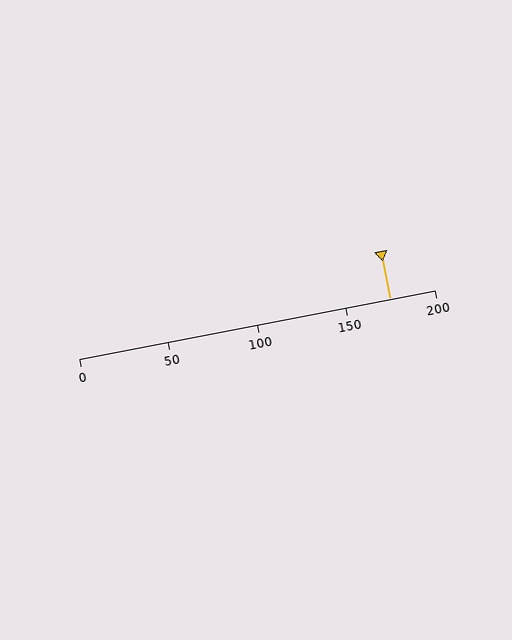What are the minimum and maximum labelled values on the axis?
The axis runs from 0 to 200.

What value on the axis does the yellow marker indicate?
The marker indicates approximately 175.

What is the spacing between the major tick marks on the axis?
The major ticks are spaced 50 apart.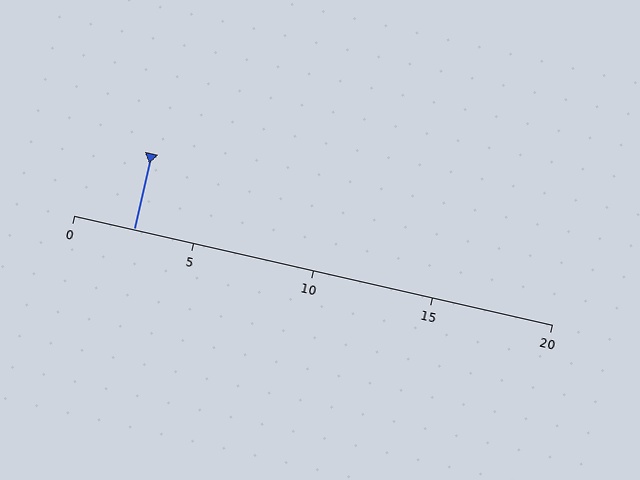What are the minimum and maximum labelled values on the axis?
The axis runs from 0 to 20.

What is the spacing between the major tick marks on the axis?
The major ticks are spaced 5 apart.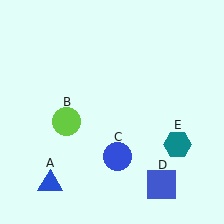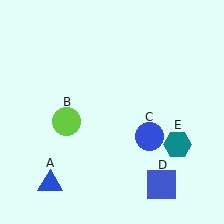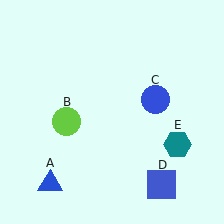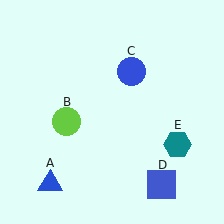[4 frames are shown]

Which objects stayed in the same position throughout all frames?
Blue triangle (object A) and lime circle (object B) and blue square (object D) and teal hexagon (object E) remained stationary.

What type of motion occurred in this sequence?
The blue circle (object C) rotated counterclockwise around the center of the scene.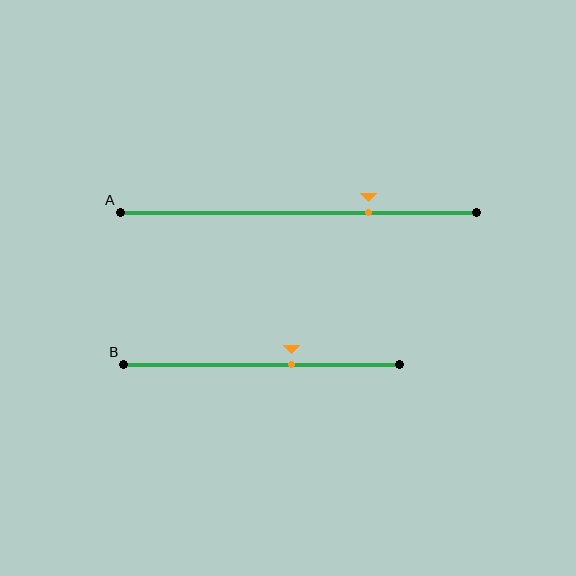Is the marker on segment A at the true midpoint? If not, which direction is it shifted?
No, the marker on segment A is shifted to the right by about 20% of the segment length.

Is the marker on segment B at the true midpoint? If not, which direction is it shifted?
No, the marker on segment B is shifted to the right by about 11% of the segment length.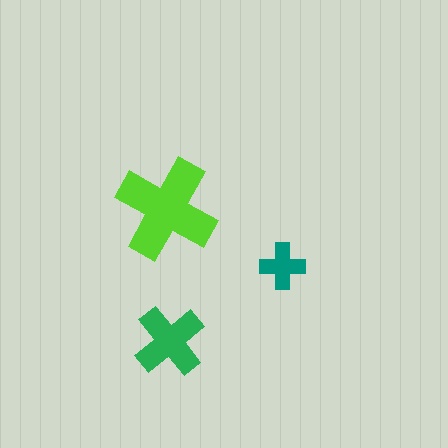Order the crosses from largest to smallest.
the lime one, the green one, the teal one.